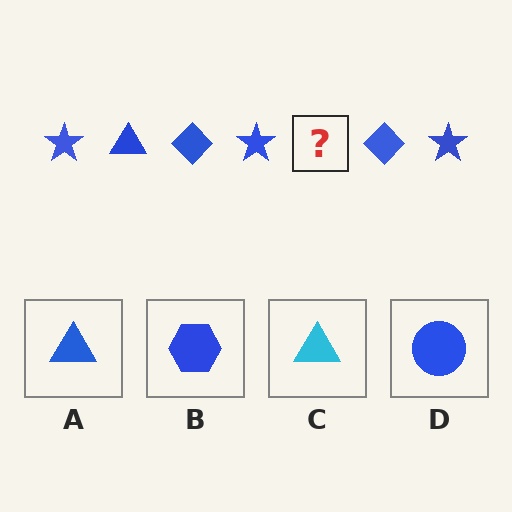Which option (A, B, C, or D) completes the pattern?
A.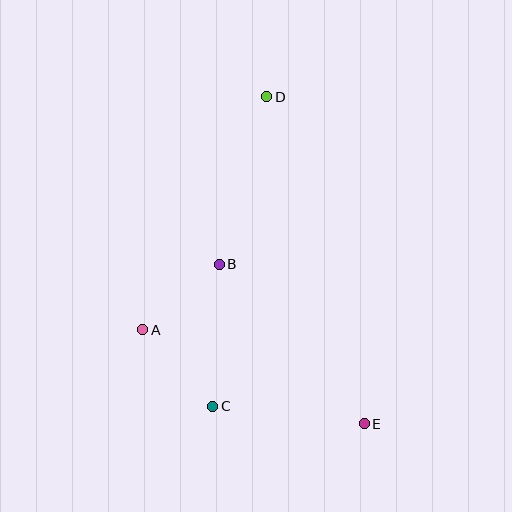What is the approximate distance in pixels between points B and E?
The distance between B and E is approximately 215 pixels.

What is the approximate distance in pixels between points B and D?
The distance between B and D is approximately 174 pixels.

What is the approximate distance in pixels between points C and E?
The distance between C and E is approximately 152 pixels.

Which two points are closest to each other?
Points A and B are closest to each other.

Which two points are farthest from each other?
Points D and E are farthest from each other.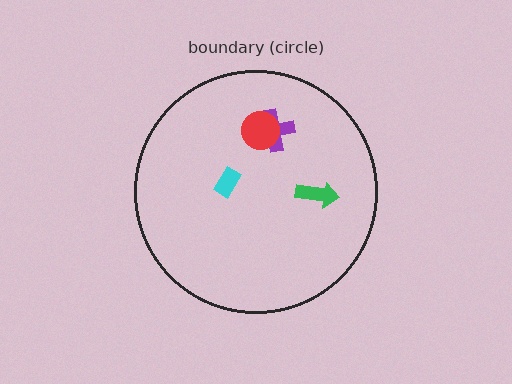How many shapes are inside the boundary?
4 inside, 0 outside.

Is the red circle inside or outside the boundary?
Inside.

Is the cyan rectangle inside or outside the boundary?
Inside.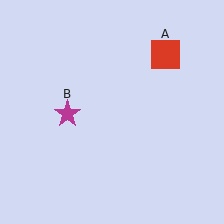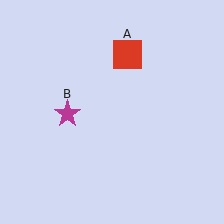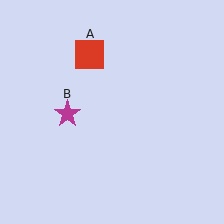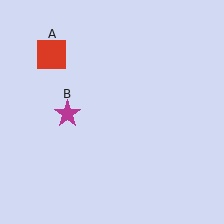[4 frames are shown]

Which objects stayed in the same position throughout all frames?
Magenta star (object B) remained stationary.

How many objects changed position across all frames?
1 object changed position: red square (object A).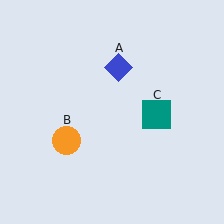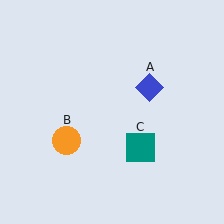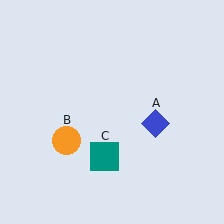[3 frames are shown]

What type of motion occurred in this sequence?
The blue diamond (object A), teal square (object C) rotated clockwise around the center of the scene.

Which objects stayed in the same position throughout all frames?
Orange circle (object B) remained stationary.